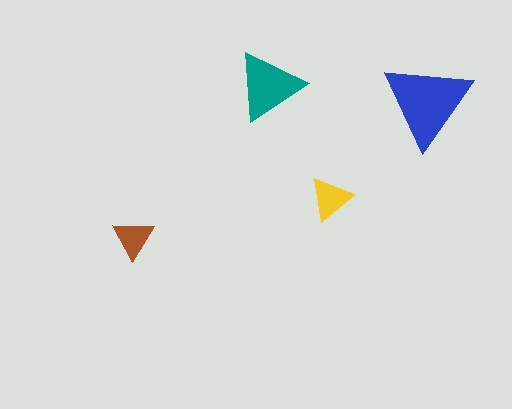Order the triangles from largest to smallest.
the blue one, the teal one, the yellow one, the brown one.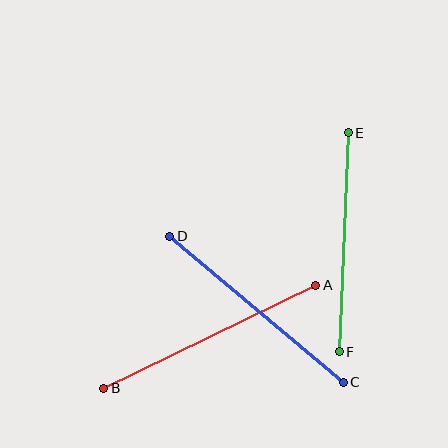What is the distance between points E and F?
The distance is approximately 219 pixels.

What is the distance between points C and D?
The distance is approximately 227 pixels.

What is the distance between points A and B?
The distance is approximately 236 pixels.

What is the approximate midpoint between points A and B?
The midpoint is at approximately (210, 337) pixels.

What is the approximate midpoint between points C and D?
The midpoint is at approximately (256, 309) pixels.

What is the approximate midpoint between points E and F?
The midpoint is at approximately (344, 242) pixels.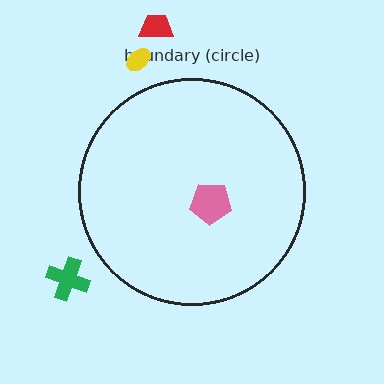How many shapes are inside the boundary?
1 inside, 3 outside.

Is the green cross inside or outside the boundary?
Outside.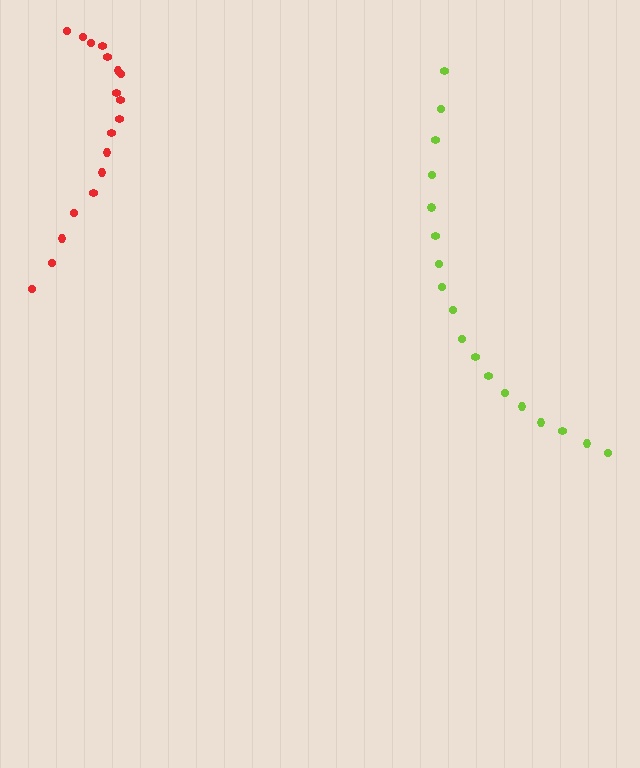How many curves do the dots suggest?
There are 2 distinct paths.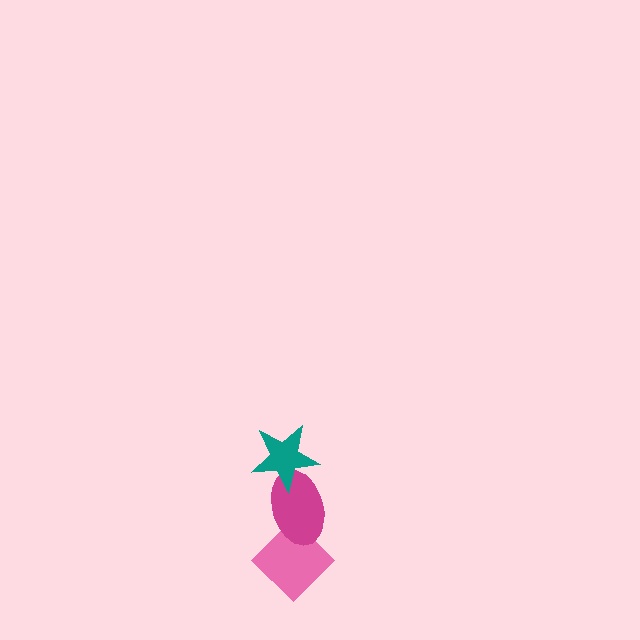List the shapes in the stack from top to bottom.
From top to bottom: the teal star, the magenta ellipse, the pink diamond.